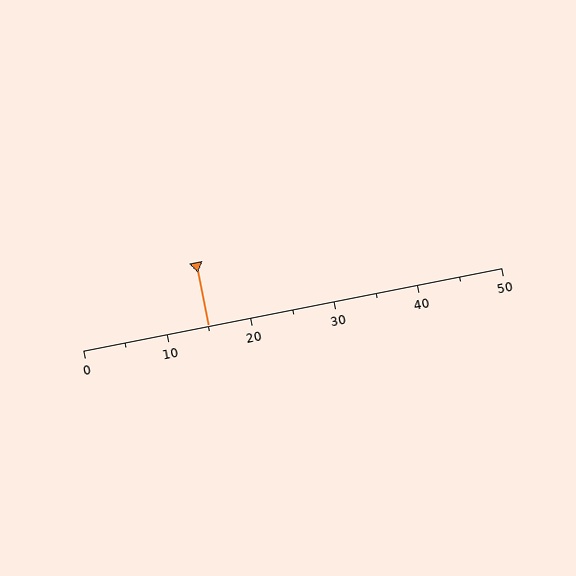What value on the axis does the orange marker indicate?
The marker indicates approximately 15.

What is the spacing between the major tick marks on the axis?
The major ticks are spaced 10 apart.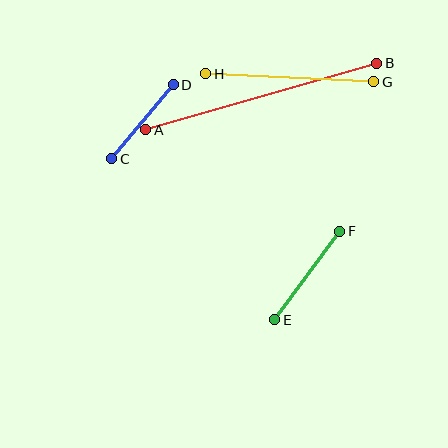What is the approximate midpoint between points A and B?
The midpoint is at approximately (261, 97) pixels.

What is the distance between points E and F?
The distance is approximately 110 pixels.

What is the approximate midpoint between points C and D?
The midpoint is at approximately (143, 122) pixels.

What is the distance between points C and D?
The distance is approximately 96 pixels.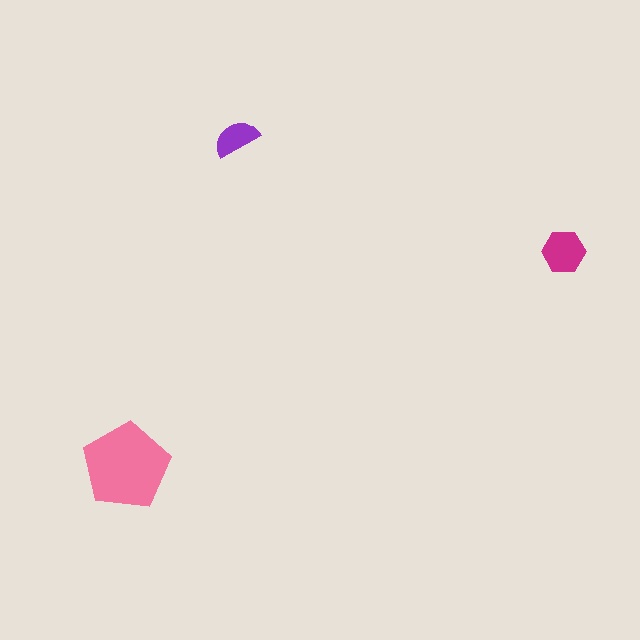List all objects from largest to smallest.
The pink pentagon, the magenta hexagon, the purple semicircle.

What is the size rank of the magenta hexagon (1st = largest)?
2nd.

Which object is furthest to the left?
The pink pentagon is leftmost.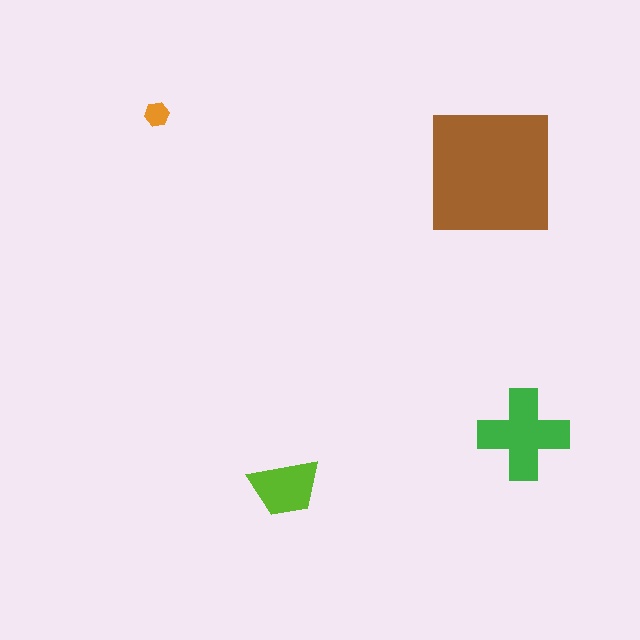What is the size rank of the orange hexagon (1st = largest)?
4th.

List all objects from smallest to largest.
The orange hexagon, the lime trapezoid, the green cross, the brown square.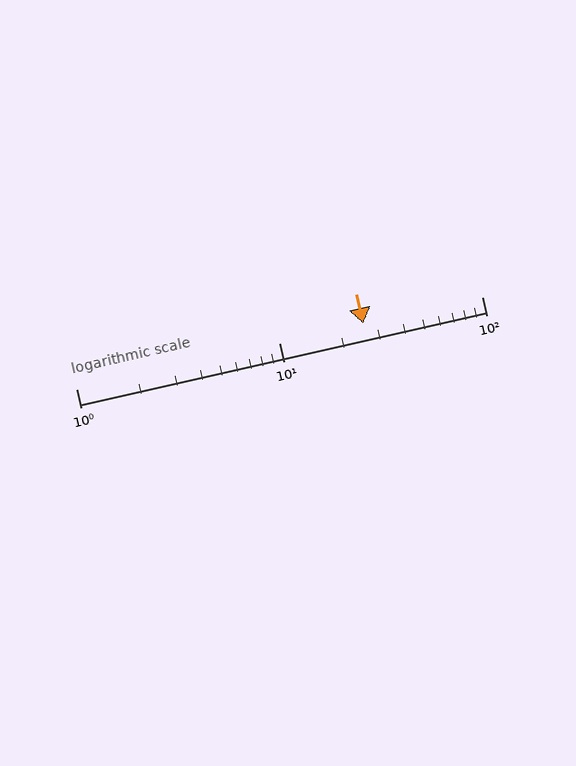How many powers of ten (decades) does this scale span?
The scale spans 2 decades, from 1 to 100.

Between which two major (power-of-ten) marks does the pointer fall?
The pointer is between 10 and 100.